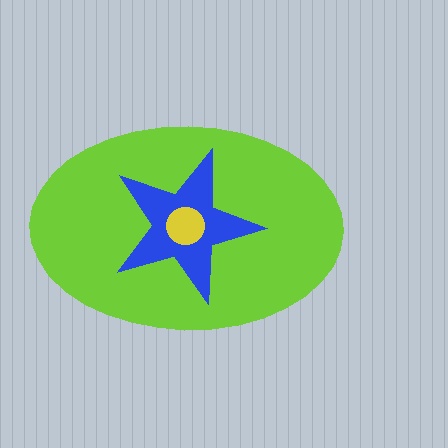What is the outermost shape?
The lime ellipse.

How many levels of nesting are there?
3.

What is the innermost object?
The yellow circle.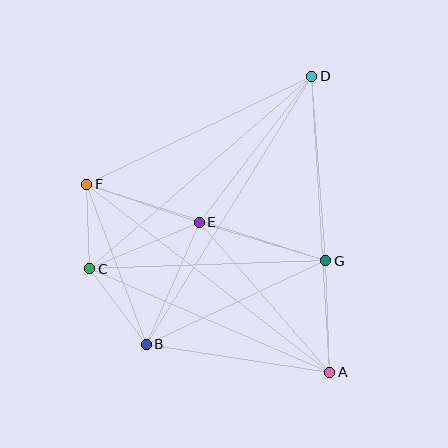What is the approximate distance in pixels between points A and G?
The distance between A and G is approximately 111 pixels.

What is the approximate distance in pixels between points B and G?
The distance between B and G is approximately 198 pixels.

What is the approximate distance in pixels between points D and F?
The distance between D and F is approximately 249 pixels.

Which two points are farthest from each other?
Points B and D are farthest from each other.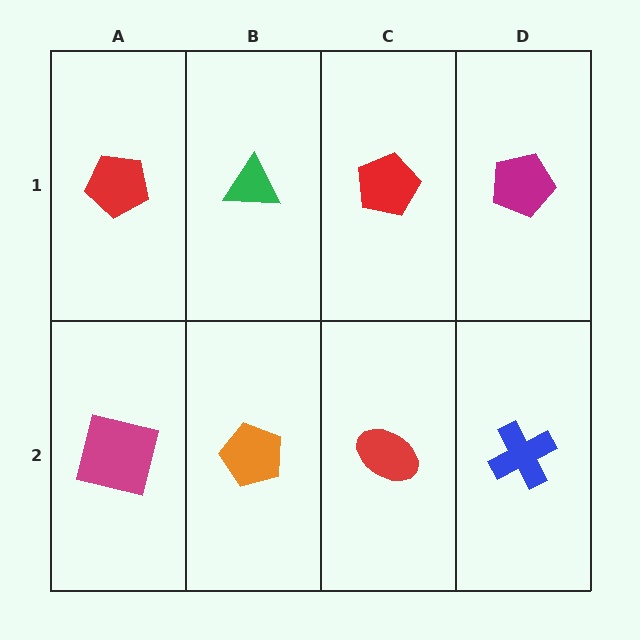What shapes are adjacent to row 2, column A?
A red pentagon (row 1, column A), an orange pentagon (row 2, column B).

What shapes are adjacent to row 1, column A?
A magenta square (row 2, column A), a green triangle (row 1, column B).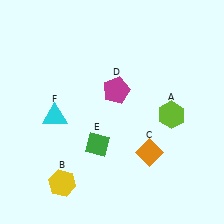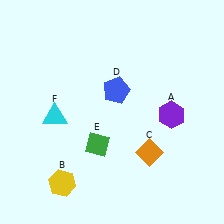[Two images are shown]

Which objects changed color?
A changed from lime to purple. D changed from magenta to blue.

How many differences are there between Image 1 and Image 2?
There are 2 differences between the two images.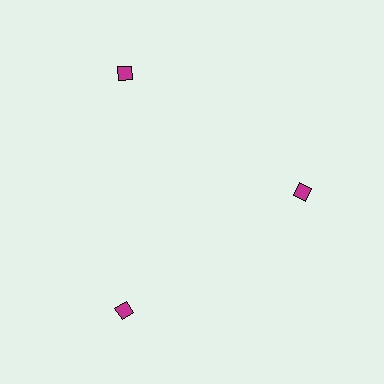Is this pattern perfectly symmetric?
No. The 3 magenta diamonds are arranged in a ring, but one element near the 3 o'clock position is pulled inward toward the center, breaking the 3-fold rotational symmetry.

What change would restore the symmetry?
The symmetry would be restored by moving it outward, back onto the ring so that all 3 diamonds sit at equal angles and equal distance from the center.